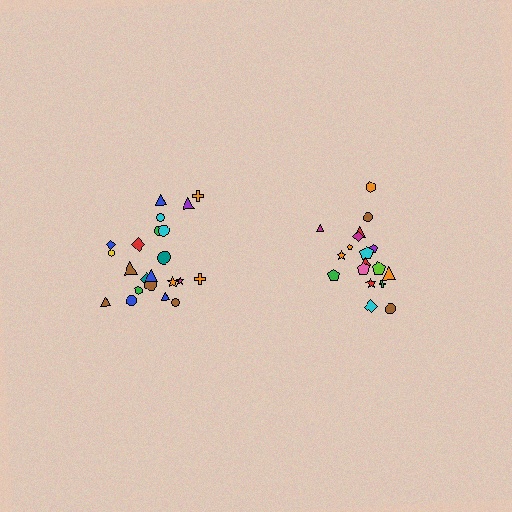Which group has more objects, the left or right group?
The left group.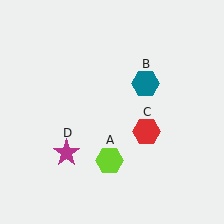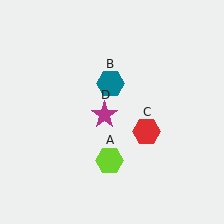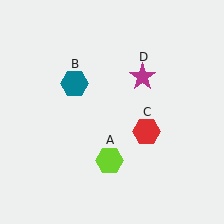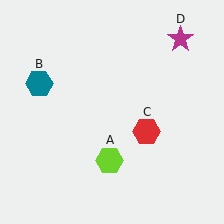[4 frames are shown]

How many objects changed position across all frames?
2 objects changed position: teal hexagon (object B), magenta star (object D).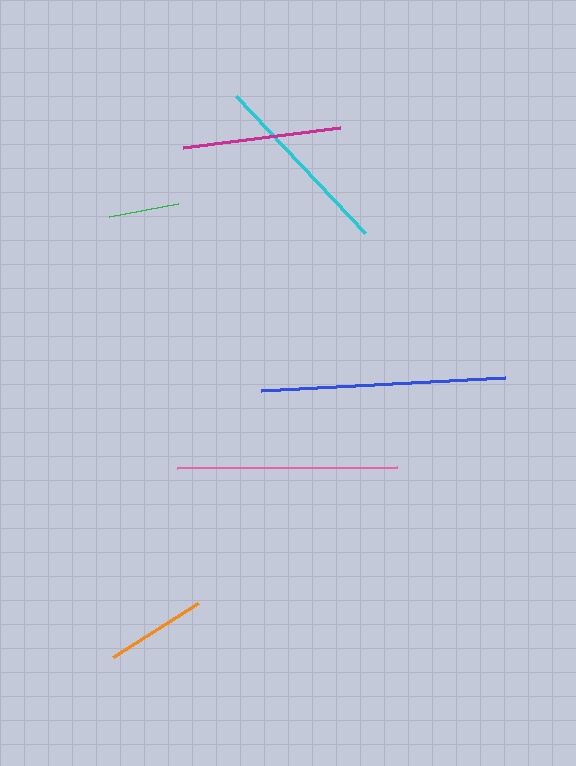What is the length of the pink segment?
The pink segment is approximately 220 pixels long.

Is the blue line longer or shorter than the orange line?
The blue line is longer than the orange line.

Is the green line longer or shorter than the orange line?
The orange line is longer than the green line.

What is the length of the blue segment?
The blue segment is approximately 245 pixels long.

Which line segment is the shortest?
The green line is the shortest at approximately 71 pixels.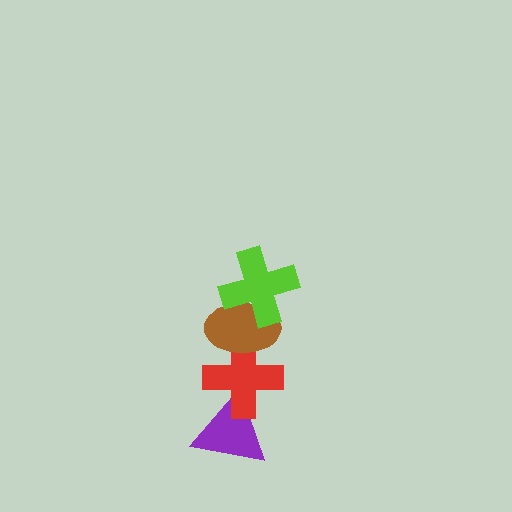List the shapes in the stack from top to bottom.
From top to bottom: the lime cross, the brown ellipse, the red cross, the purple triangle.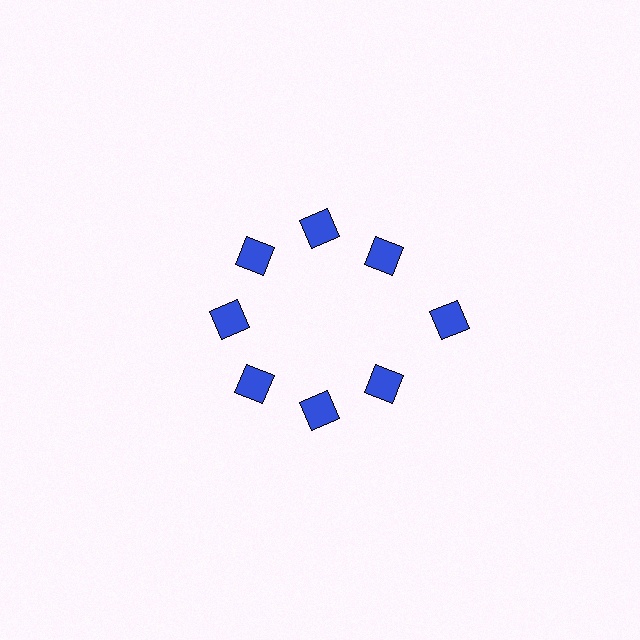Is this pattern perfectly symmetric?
No. The 8 blue diamonds are arranged in a ring, but one element near the 3 o'clock position is pushed outward from the center, breaking the 8-fold rotational symmetry.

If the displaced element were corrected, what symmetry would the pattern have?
It would have 8-fold rotational symmetry — the pattern would map onto itself every 45 degrees.